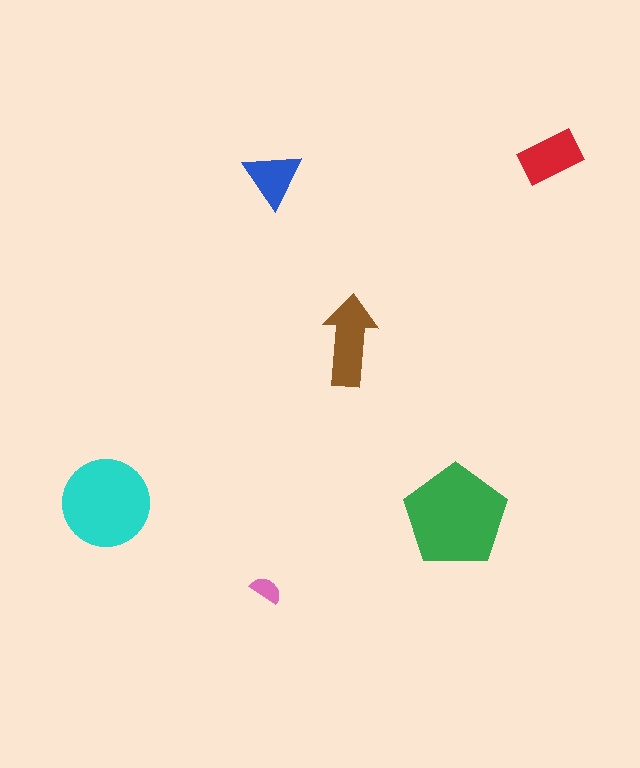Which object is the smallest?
The pink semicircle.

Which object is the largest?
The green pentagon.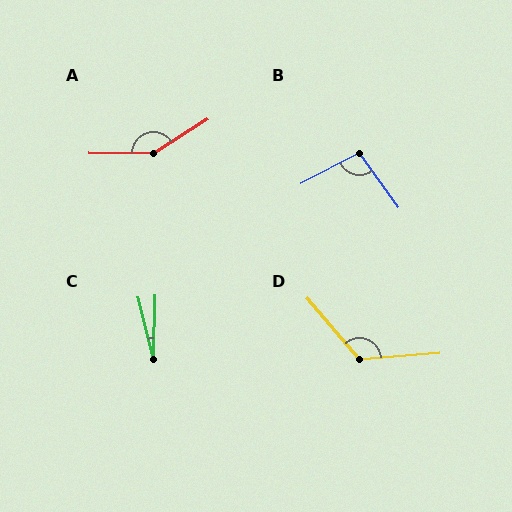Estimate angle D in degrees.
Approximately 126 degrees.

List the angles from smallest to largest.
C (16°), B (98°), D (126°), A (148°).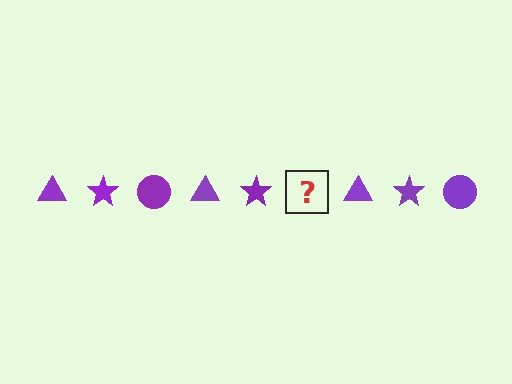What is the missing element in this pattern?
The missing element is a purple circle.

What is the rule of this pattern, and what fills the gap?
The rule is that the pattern cycles through triangle, star, circle shapes in purple. The gap should be filled with a purple circle.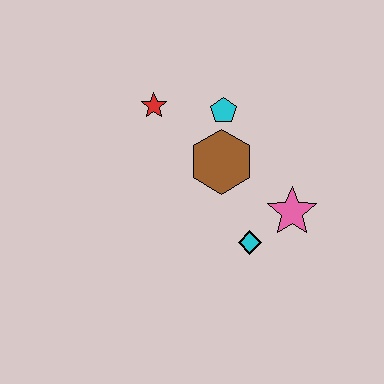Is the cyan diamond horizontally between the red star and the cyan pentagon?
No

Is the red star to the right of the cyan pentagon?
No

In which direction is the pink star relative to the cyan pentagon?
The pink star is below the cyan pentagon.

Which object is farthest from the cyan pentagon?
The cyan diamond is farthest from the cyan pentagon.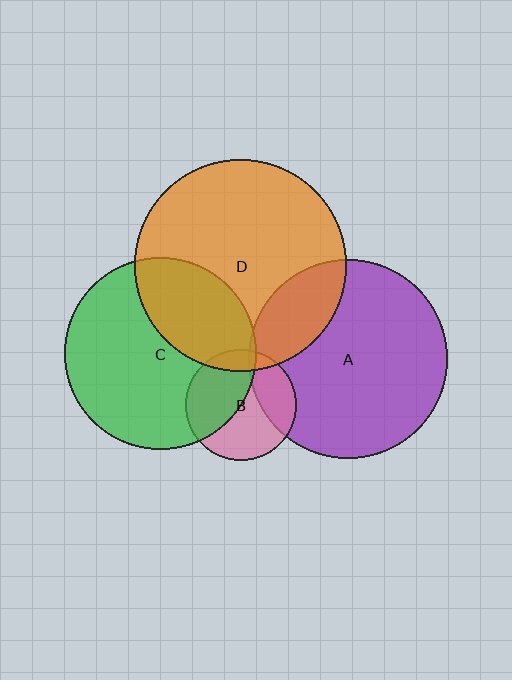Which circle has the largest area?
Circle D (orange).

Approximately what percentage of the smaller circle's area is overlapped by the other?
Approximately 5%.